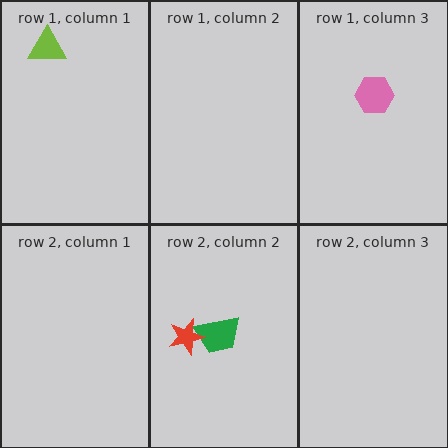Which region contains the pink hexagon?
The row 1, column 3 region.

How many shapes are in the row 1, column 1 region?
1.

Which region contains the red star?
The row 2, column 2 region.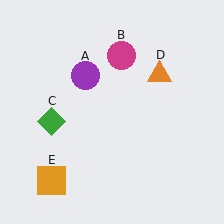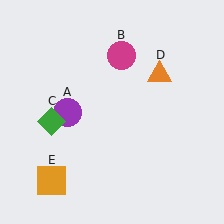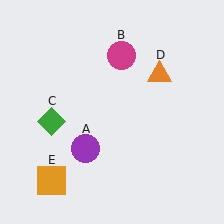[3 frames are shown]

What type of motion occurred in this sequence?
The purple circle (object A) rotated counterclockwise around the center of the scene.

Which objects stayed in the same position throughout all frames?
Magenta circle (object B) and green diamond (object C) and orange triangle (object D) and orange square (object E) remained stationary.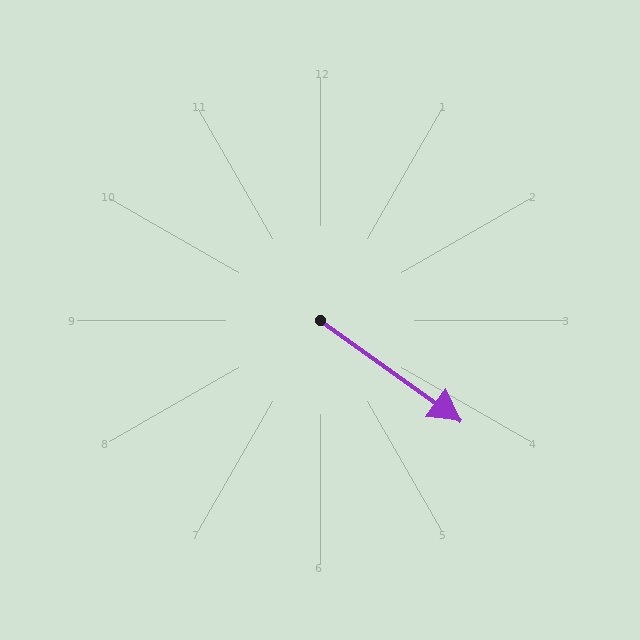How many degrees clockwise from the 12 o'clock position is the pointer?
Approximately 126 degrees.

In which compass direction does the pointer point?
Southeast.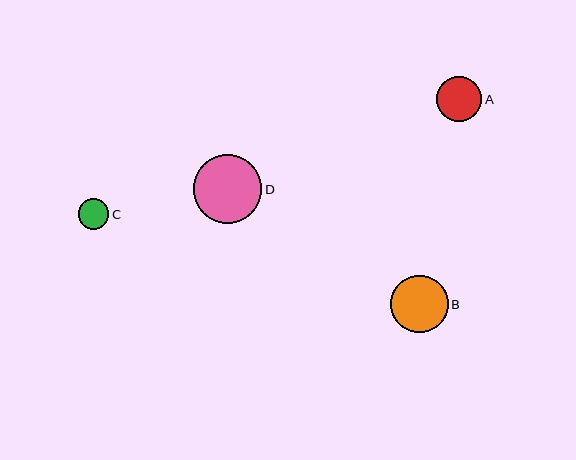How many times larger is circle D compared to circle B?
Circle D is approximately 1.2 times the size of circle B.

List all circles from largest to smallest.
From largest to smallest: D, B, A, C.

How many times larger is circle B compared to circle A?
Circle B is approximately 1.3 times the size of circle A.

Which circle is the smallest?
Circle C is the smallest with a size of approximately 31 pixels.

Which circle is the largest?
Circle D is the largest with a size of approximately 69 pixels.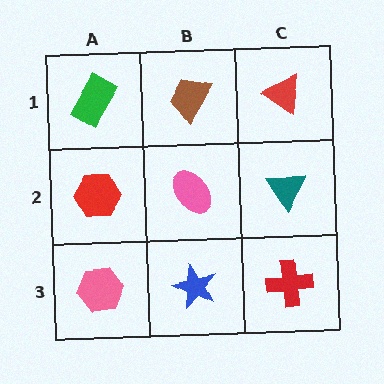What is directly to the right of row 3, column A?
A blue star.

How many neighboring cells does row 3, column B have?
3.